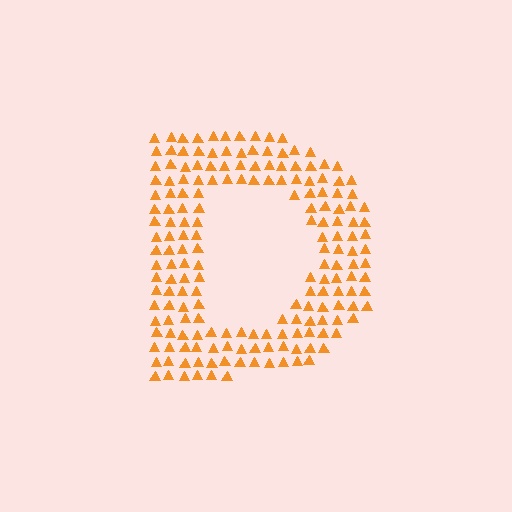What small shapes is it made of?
It is made of small triangles.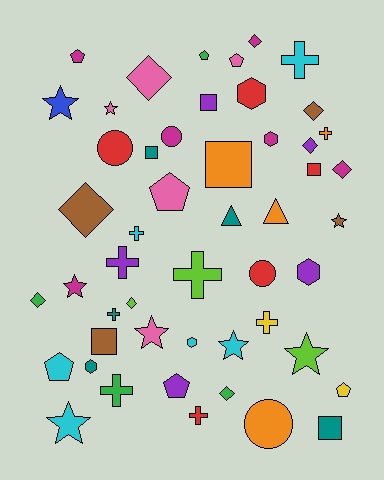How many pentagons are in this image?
There are 7 pentagons.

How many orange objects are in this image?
There are 4 orange objects.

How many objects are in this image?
There are 50 objects.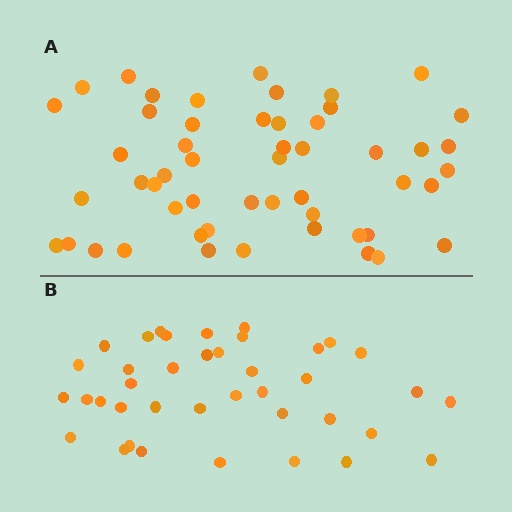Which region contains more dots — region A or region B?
Region A (the top region) has more dots.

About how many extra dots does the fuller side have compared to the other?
Region A has approximately 15 more dots than region B.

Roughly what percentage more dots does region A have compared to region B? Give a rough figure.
About 35% more.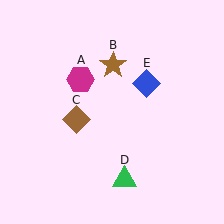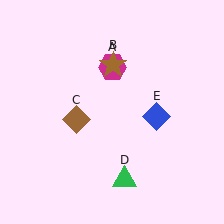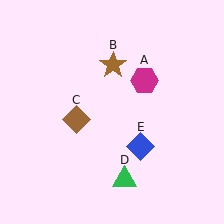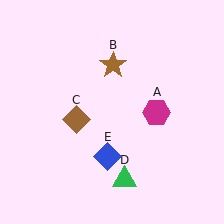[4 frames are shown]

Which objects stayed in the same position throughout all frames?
Brown star (object B) and brown diamond (object C) and green triangle (object D) remained stationary.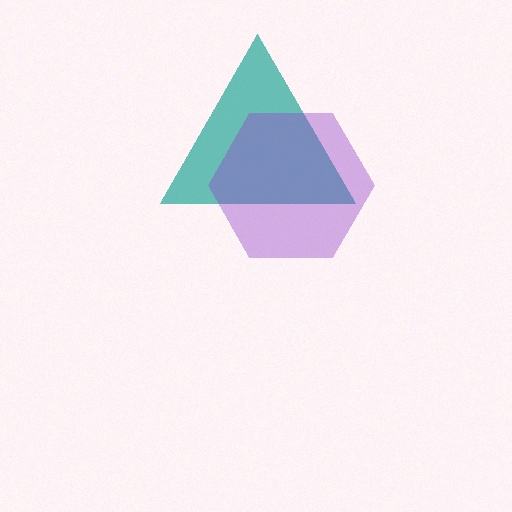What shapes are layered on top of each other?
The layered shapes are: a teal triangle, a purple hexagon.